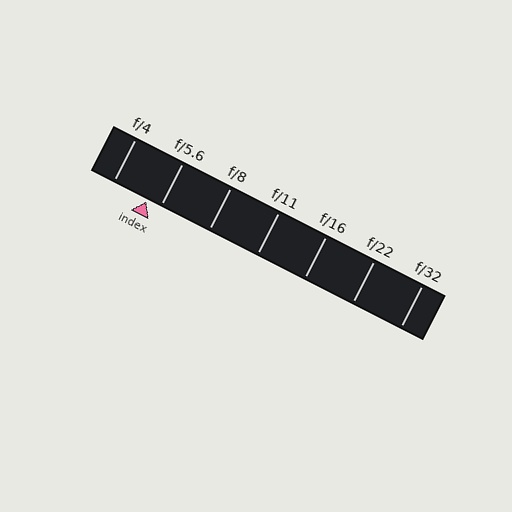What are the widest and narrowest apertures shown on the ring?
The widest aperture shown is f/4 and the narrowest is f/32.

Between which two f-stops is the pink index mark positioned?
The index mark is between f/4 and f/5.6.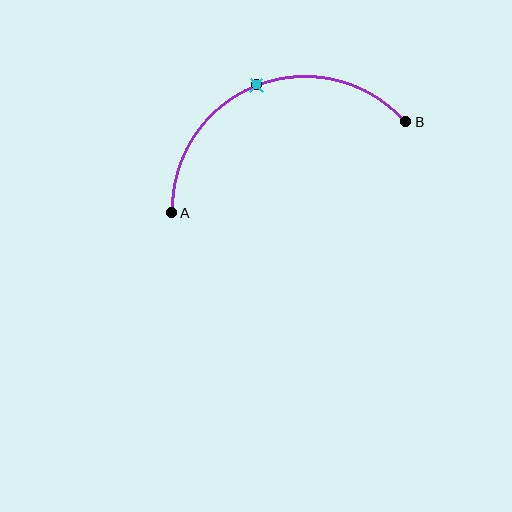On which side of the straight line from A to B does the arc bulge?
The arc bulges above the straight line connecting A and B.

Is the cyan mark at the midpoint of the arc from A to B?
Yes. The cyan mark lies on the arc at equal arc-length from both A and B — it is the arc midpoint.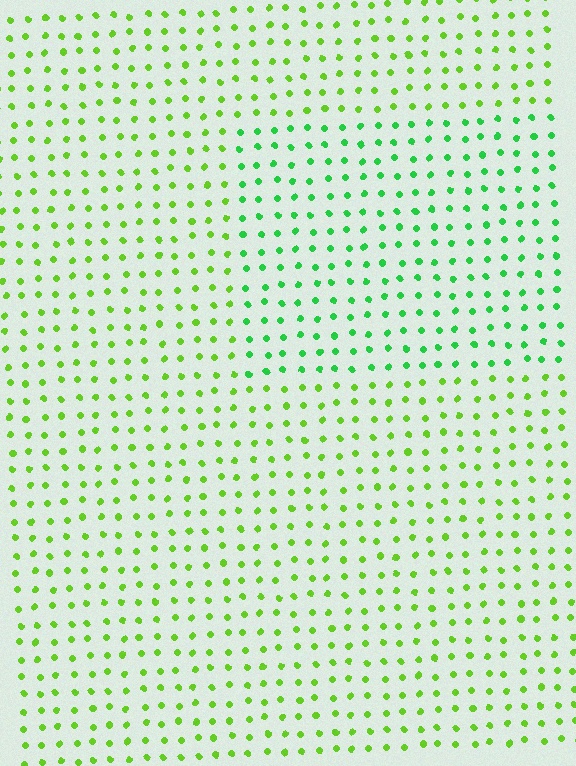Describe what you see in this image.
The image is filled with small lime elements in a uniform arrangement. A rectangle-shaped region is visible where the elements are tinted to a slightly different hue, forming a subtle color boundary.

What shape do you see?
I see a rectangle.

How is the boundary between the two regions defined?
The boundary is defined purely by a slight shift in hue (about 33 degrees). Spacing, size, and orientation are identical on both sides.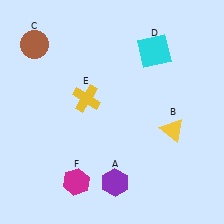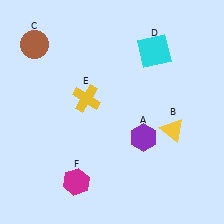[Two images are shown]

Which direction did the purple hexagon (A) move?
The purple hexagon (A) moved up.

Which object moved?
The purple hexagon (A) moved up.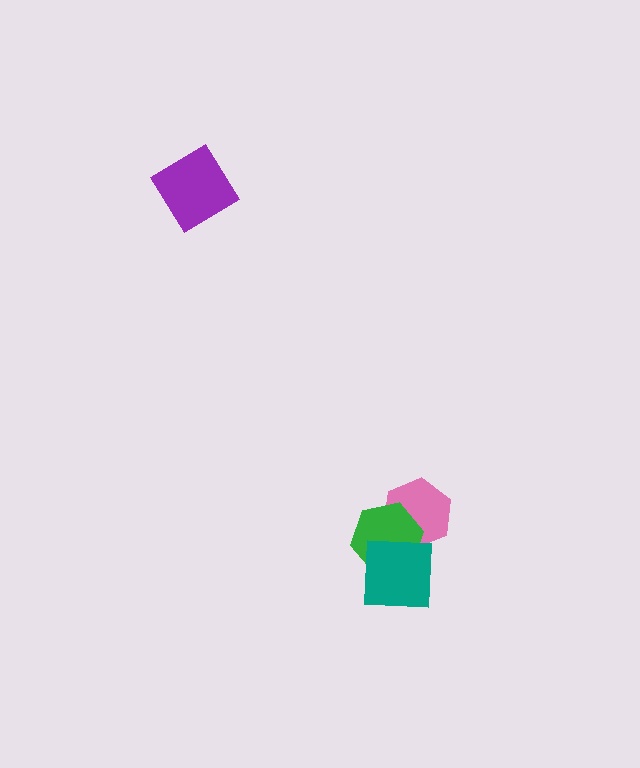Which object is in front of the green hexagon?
The teal square is in front of the green hexagon.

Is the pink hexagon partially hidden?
Yes, it is partially covered by another shape.